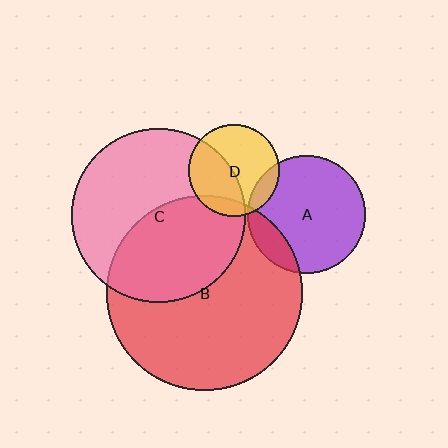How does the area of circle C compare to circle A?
Approximately 2.2 times.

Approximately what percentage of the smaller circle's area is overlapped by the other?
Approximately 10%.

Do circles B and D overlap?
Yes.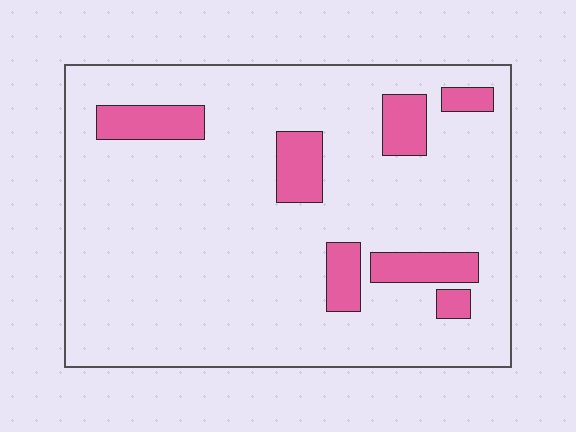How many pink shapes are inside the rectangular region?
7.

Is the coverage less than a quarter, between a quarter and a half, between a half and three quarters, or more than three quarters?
Less than a quarter.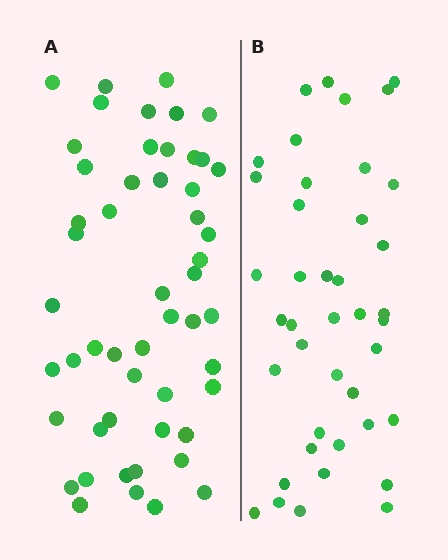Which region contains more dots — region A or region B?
Region A (the left region) has more dots.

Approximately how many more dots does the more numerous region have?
Region A has roughly 12 or so more dots than region B.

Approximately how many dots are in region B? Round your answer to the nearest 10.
About 40 dots. (The exact count is 41, which rounds to 40.)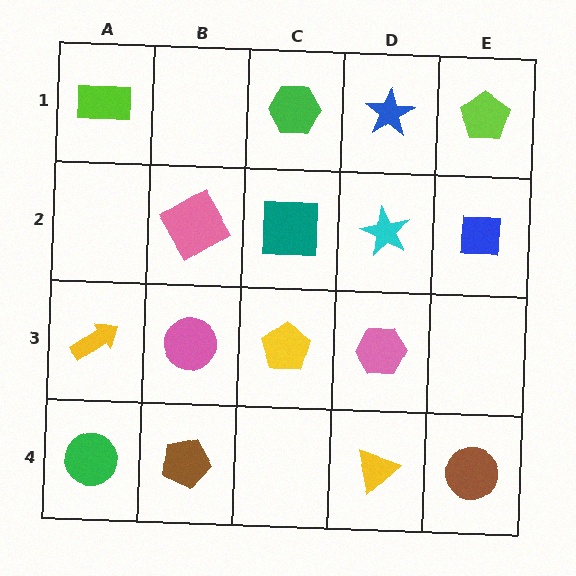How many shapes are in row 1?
4 shapes.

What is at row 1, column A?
A lime rectangle.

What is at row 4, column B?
A brown pentagon.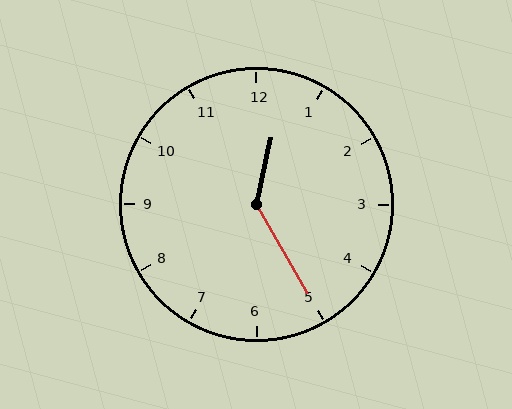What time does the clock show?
12:25.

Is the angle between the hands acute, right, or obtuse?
It is obtuse.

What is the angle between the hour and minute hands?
Approximately 138 degrees.